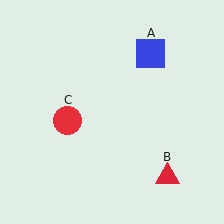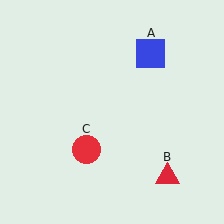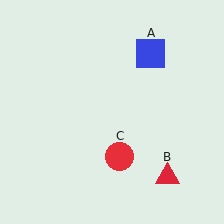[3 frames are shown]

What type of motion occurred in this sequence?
The red circle (object C) rotated counterclockwise around the center of the scene.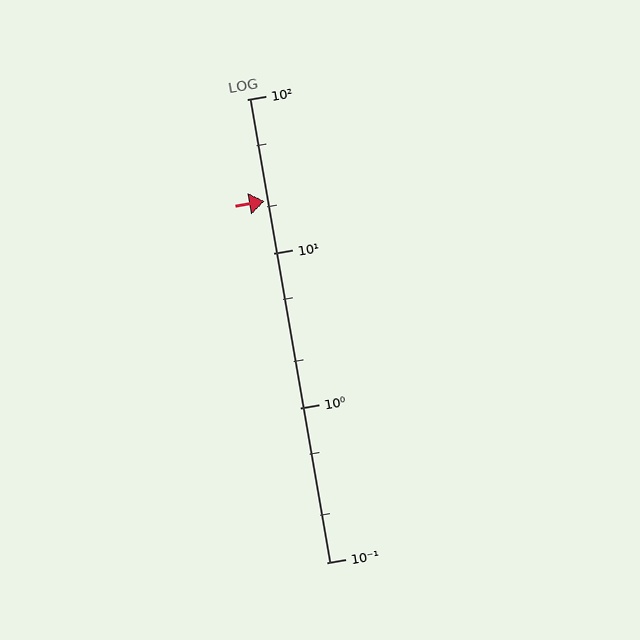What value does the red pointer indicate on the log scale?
The pointer indicates approximately 22.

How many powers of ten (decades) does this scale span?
The scale spans 3 decades, from 0.1 to 100.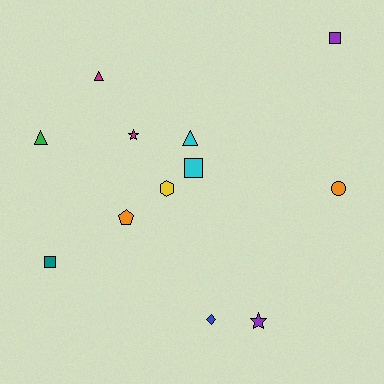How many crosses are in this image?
There are no crosses.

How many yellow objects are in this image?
There is 1 yellow object.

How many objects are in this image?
There are 12 objects.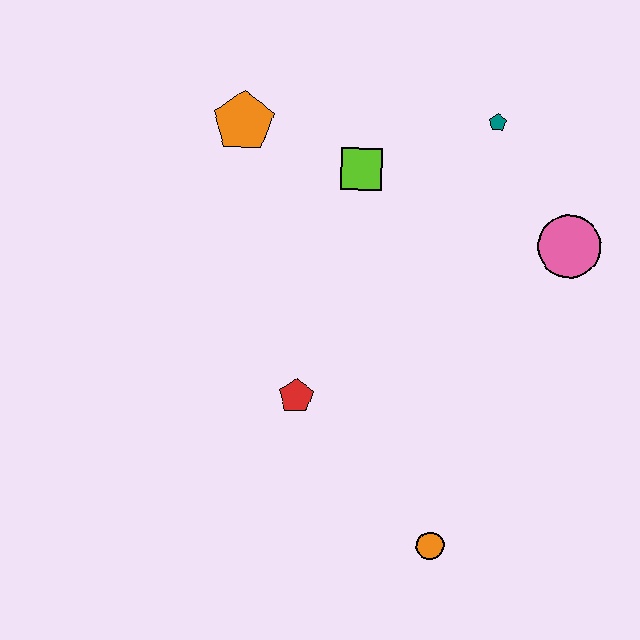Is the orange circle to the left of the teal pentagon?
Yes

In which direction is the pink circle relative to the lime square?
The pink circle is to the right of the lime square.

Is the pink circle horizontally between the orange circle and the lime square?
No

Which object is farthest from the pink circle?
The orange pentagon is farthest from the pink circle.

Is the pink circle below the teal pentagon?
Yes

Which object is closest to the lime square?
The orange pentagon is closest to the lime square.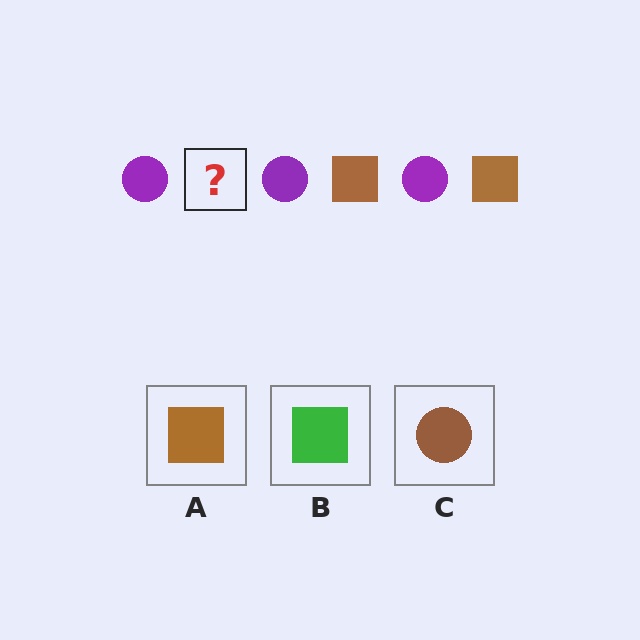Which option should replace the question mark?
Option A.